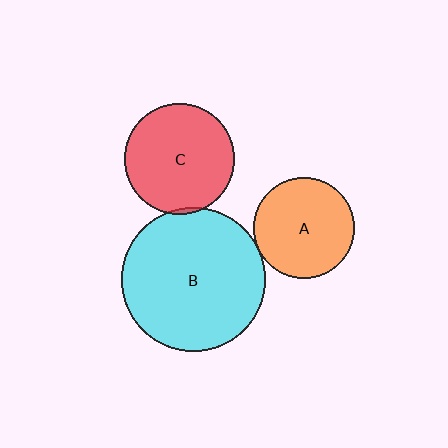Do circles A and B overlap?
Yes.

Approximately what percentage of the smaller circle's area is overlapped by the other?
Approximately 5%.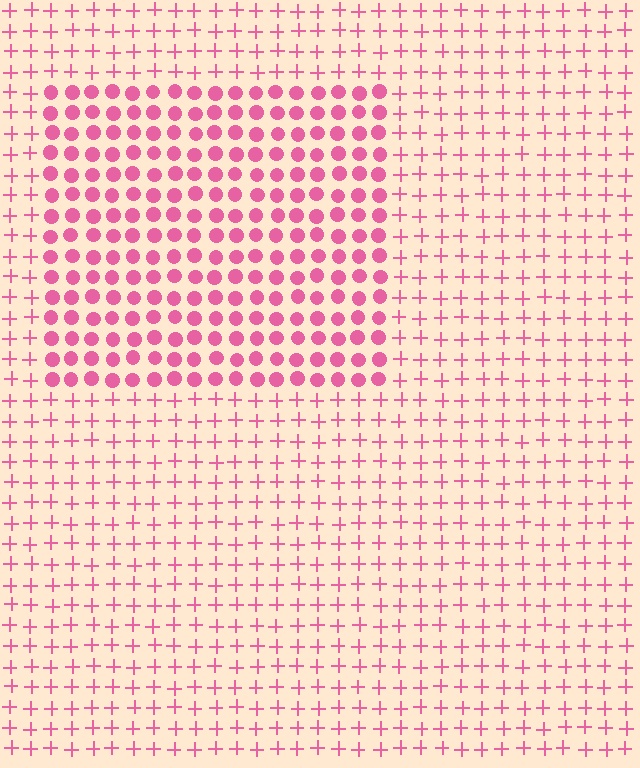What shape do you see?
I see a rectangle.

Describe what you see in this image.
The image is filled with small pink elements arranged in a uniform grid. A rectangle-shaped region contains circles, while the surrounding area contains plus signs. The boundary is defined purely by the change in element shape.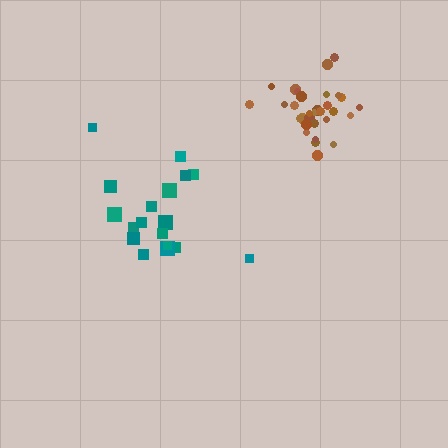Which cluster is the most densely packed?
Brown.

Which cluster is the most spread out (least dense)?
Teal.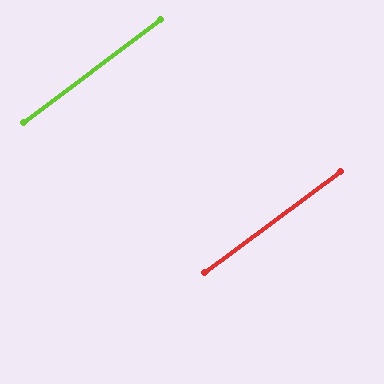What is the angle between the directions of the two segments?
Approximately 0 degrees.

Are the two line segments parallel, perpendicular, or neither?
Parallel — their directions differ by only 0.1°.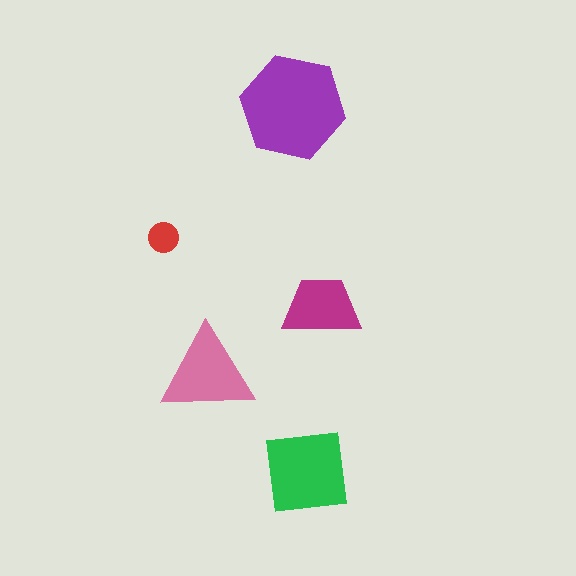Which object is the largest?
The purple hexagon.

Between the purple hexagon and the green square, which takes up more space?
The purple hexagon.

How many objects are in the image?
There are 5 objects in the image.